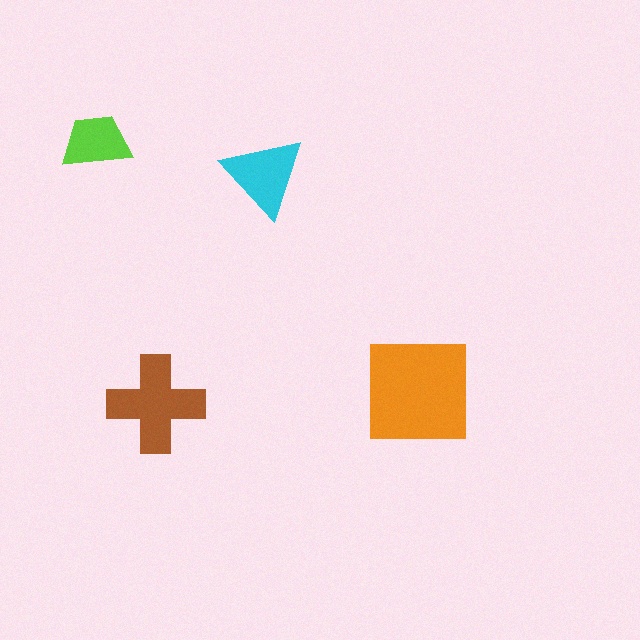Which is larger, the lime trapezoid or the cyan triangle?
The cyan triangle.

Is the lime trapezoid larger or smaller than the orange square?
Smaller.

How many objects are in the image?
There are 4 objects in the image.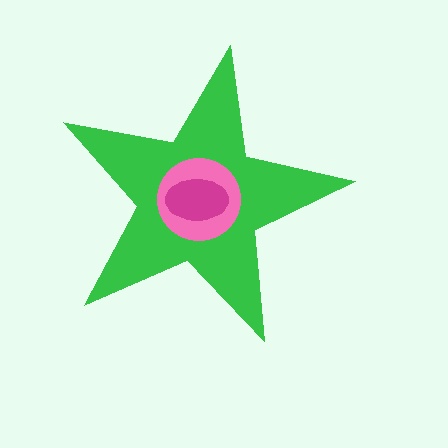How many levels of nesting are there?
3.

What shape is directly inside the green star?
The pink circle.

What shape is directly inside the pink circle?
The magenta ellipse.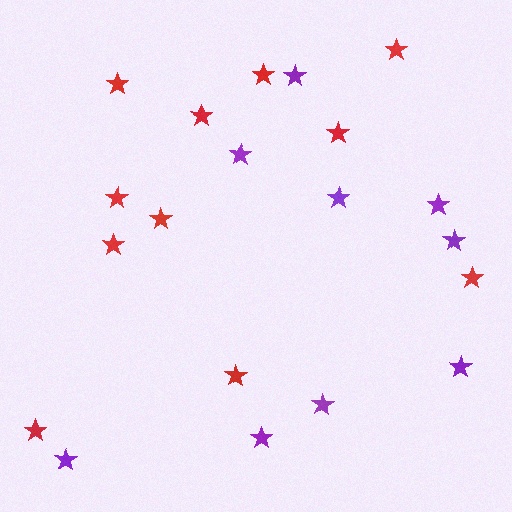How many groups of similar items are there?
There are 2 groups: one group of purple stars (9) and one group of red stars (11).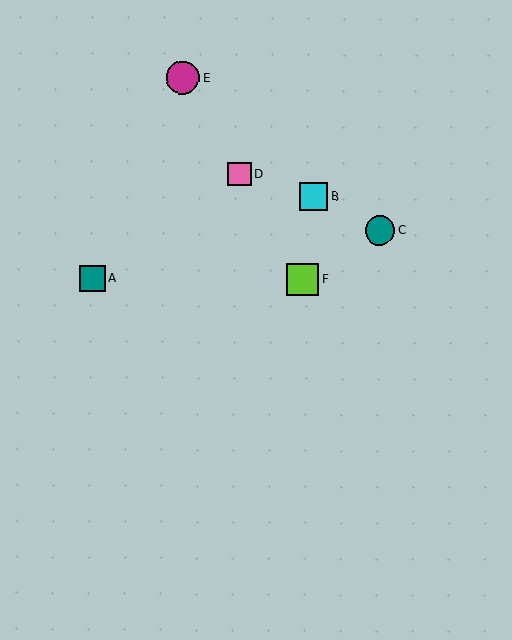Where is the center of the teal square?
The center of the teal square is at (93, 278).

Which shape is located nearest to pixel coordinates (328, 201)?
The cyan square (labeled B) at (314, 197) is nearest to that location.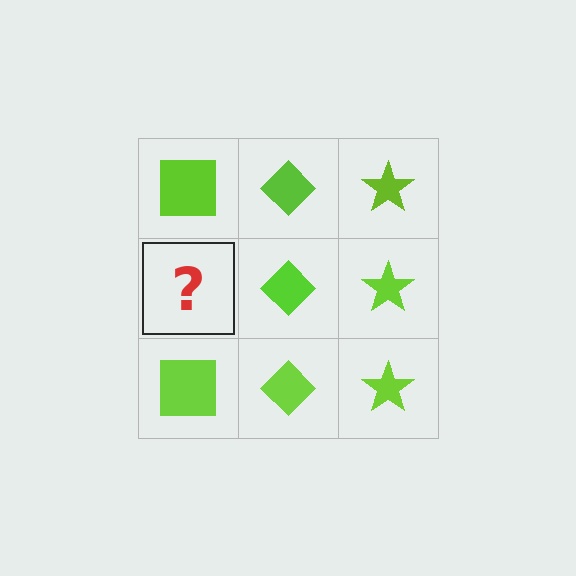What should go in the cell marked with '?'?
The missing cell should contain a lime square.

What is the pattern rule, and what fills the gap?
The rule is that each column has a consistent shape. The gap should be filled with a lime square.